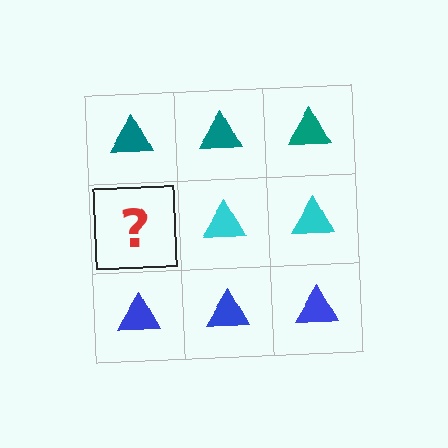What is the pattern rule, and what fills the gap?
The rule is that each row has a consistent color. The gap should be filled with a cyan triangle.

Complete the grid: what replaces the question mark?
The question mark should be replaced with a cyan triangle.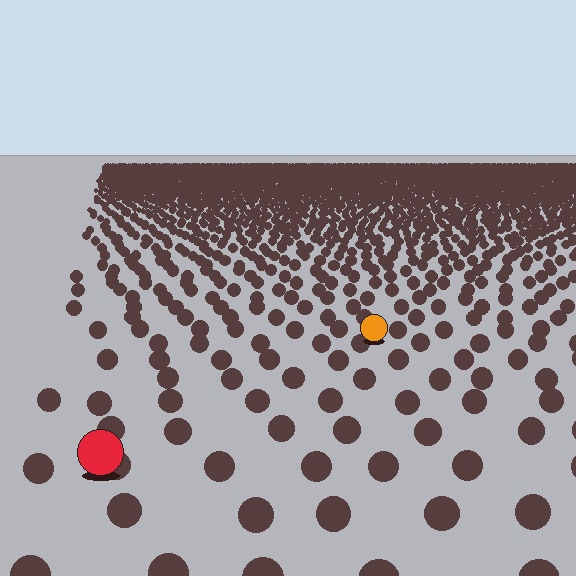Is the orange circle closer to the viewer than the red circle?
No. The red circle is closer — you can tell from the texture gradient: the ground texture is coarser near it.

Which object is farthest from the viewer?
The orange circle is farthest from the viewer. It appears smaller and the ground texture around it is denser.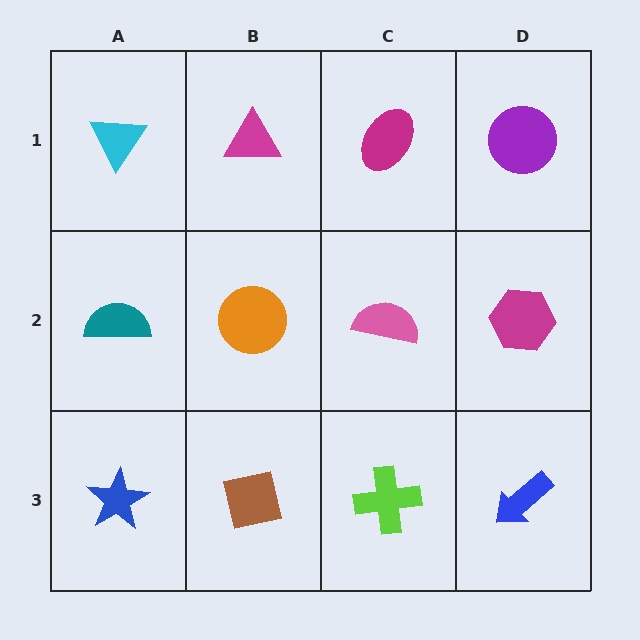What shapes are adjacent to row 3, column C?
A pink semicircle (row 2, column C), a brown square (row 3, column B), a blue arrow (row 3, column D).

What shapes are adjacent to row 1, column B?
An orange circle (row 2, column B), a cyan triangle (row 1, column A), a magenta ellipse (row 1, column C).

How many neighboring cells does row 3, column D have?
2.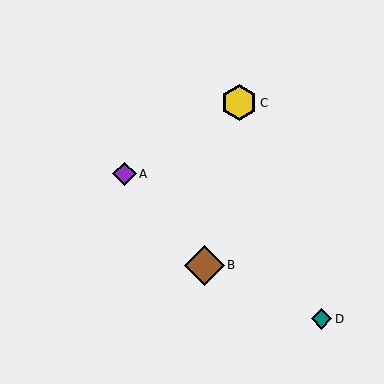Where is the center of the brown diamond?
The center of the brown diamond is at (204, 265).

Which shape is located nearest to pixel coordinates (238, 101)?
The yellow hexagon (labeled C) at (239, 103) is nearest to that location.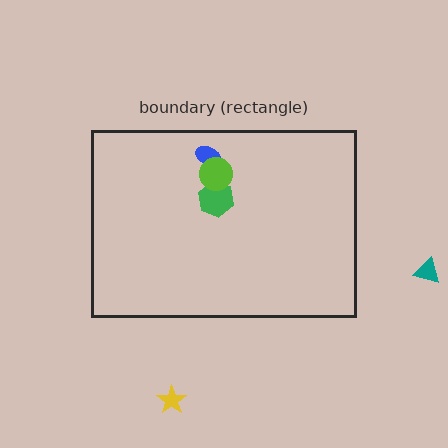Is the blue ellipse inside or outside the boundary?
Inside.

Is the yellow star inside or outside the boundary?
Outside.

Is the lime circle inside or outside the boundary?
Inside.